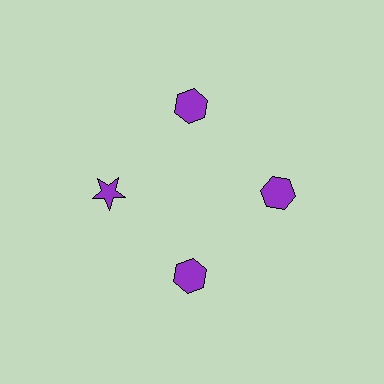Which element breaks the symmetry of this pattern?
The purple star at roughly the 9 o'clock position breaks the symmetry. All other shapes are purple hexagons.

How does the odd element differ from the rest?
It has a different shape: star instead of hexagon.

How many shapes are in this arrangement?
There are 4 shapes arranged in a ring pattern.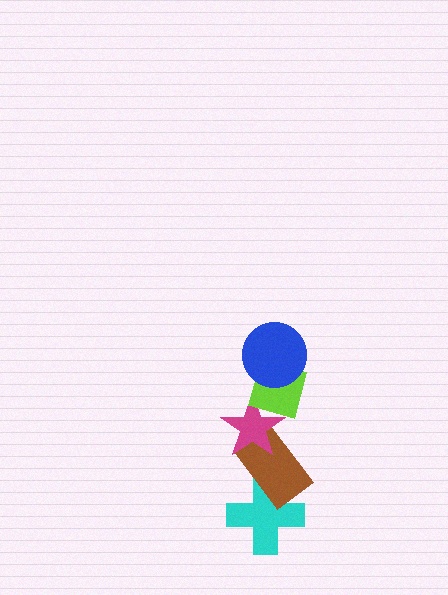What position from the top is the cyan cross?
The cyan cross is 5th from the top.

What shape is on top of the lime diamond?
The blue circle is on top of the lime diamond.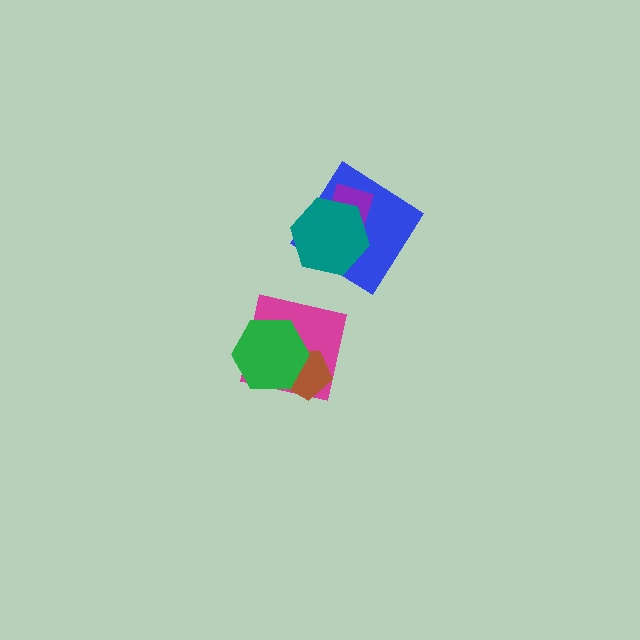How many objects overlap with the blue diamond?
2 objects overlap with the blue diamond.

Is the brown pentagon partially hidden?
Yes, it is partially covered by another shape.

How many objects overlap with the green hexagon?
2 objects overlap with the green hexagon.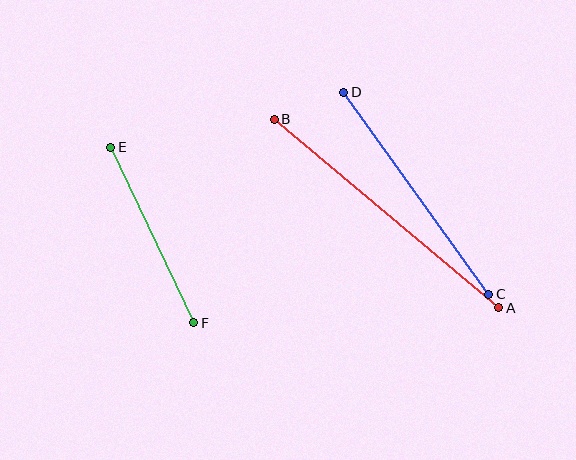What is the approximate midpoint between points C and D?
The midpoint is at approximately (416, 193) pixels.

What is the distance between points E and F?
The distance is approximately 194 pixels.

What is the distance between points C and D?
The distance is approximately 249 pixels.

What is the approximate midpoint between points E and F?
The midpoint is at approximately (152, 235) pixels.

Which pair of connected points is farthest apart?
Points A and B are farthest apart.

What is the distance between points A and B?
The distance is approximately 293 pixels.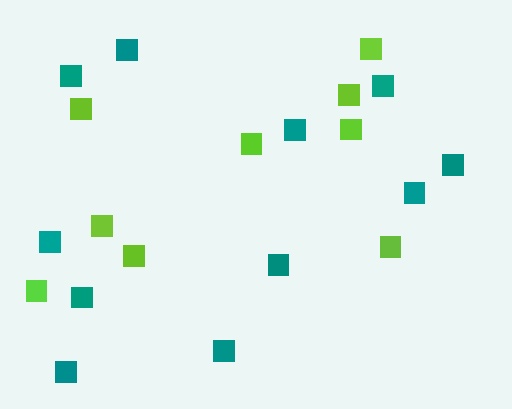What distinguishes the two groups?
There are 2 groups: one group of lime squares (9) and one group of teal squares (11).